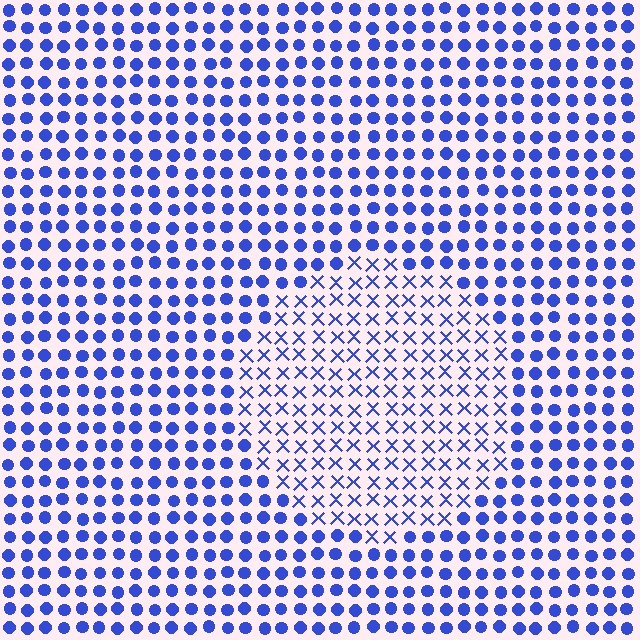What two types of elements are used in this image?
The image uses X marks inside the circle region and circles outside it.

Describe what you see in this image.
The image is filled with small blue elements arranged in a uniform grid. A circle-shaped region contains X marks, while the surrounding area contains circles. The boundary is defined purely by the change in element shape.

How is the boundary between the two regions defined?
The boundary is defined by a change in element shape: X marks inside vs. circles outside. All elements share the same color and spacing.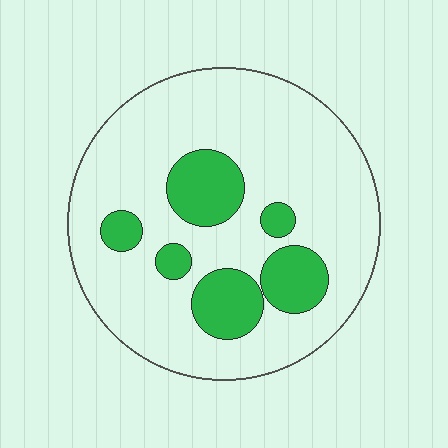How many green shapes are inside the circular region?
6.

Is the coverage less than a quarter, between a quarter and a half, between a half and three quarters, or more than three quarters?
Less than a quarter.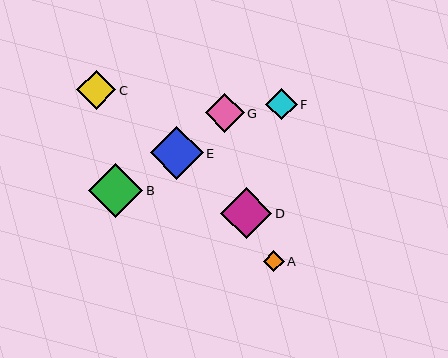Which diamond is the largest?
Diamond B is the largest with a size of approximately 54 pixels.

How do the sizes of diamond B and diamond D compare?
Diamond B and diamond D are approximately the same size.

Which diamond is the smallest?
Diamond A is the smallest with a size of approximately 21 pixels.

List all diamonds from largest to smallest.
From largest to smallest: B, E, D, C, G, F, A.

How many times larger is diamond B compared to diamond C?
Diamond B is approximately 1.4 times the size of diamond C.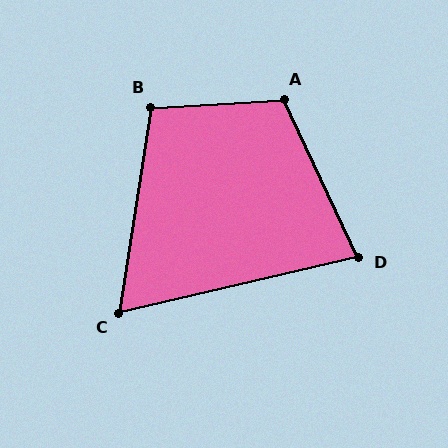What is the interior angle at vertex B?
Approximately 102 degrees (obtuse).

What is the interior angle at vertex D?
Approximately 78 degrees (acute).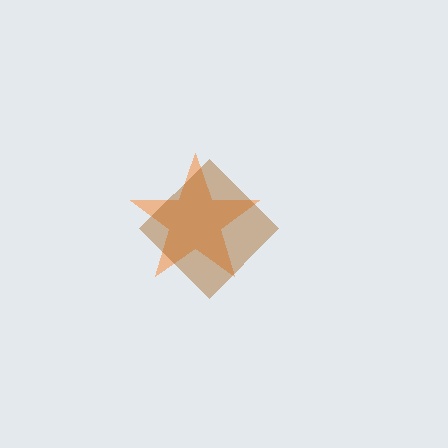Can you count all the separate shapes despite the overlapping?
Yes, there are 2 separate shapes.